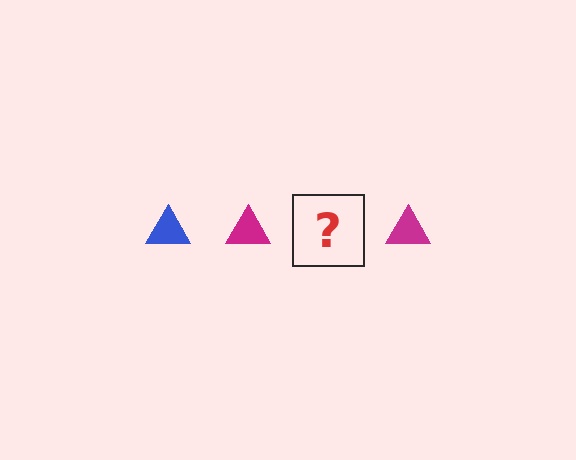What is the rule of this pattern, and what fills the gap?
The rule is that the pattern cycles through blue, magenta triangles. The gap should be filled with a blue triangle.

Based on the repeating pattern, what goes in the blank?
The blank should be a blue triangle.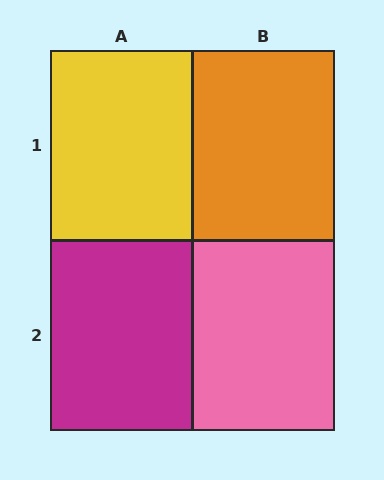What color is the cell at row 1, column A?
Yellow.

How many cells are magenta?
1 cell is magenta.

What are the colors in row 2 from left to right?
Magenta, pink.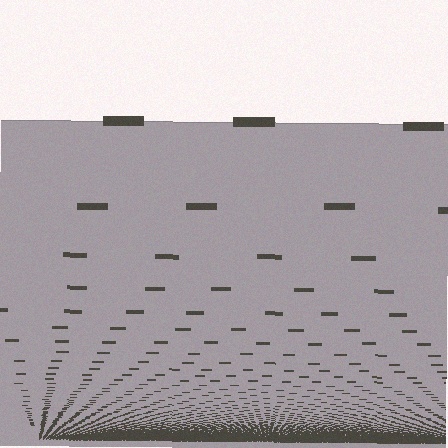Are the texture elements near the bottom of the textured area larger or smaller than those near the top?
Smaller. The gradient is inverted — elements near the bottom are smaller and denser.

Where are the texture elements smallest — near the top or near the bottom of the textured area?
Near the bottom.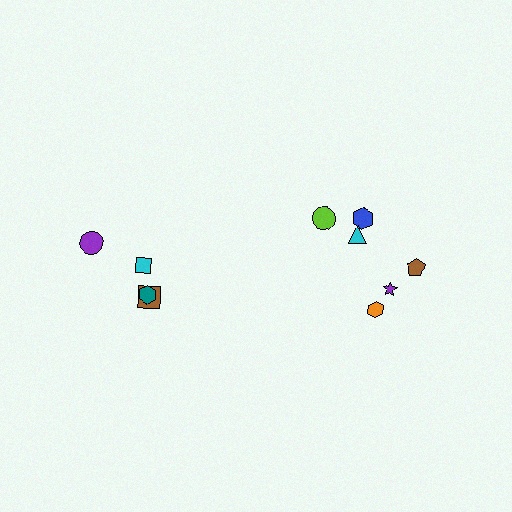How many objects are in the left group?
There are 4 objects.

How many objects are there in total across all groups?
There are 10 objects.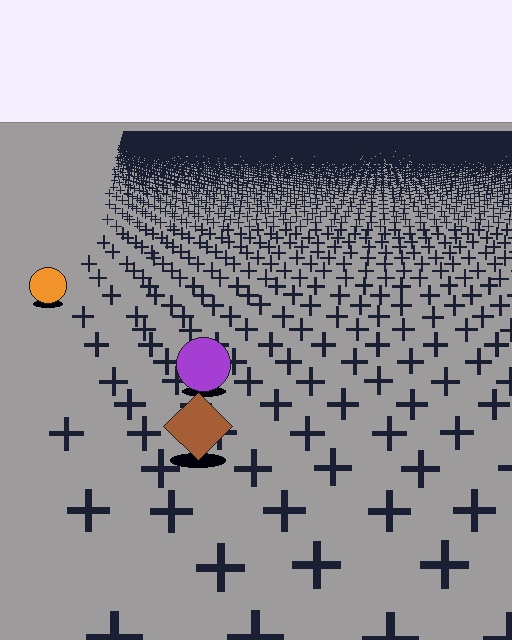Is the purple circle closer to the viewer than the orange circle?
Yes. The purple circle is closer — you can tell from the texture gradient: the ground texture is coarser near it.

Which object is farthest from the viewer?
The orange circle is farthest from the viewer. It appears smaller and the ground texture around it is denser.